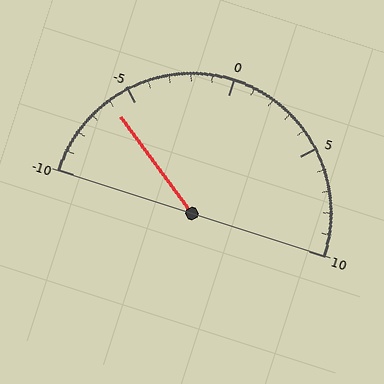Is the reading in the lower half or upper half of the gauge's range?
The reading is in the lower half of the range (-10 to 10).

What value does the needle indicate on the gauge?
The needle indicates approximately -6.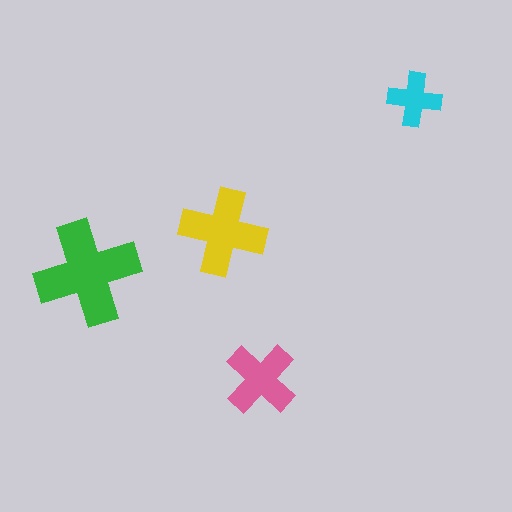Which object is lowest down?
The pink cross is bottommost.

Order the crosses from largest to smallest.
the green one, the yellow one, the pink one, the cyan one.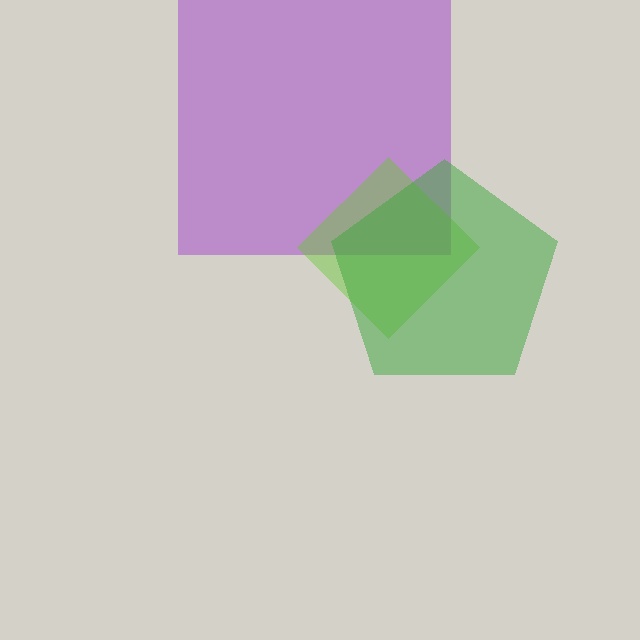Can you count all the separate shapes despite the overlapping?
Yes, there are 3 separate shapes.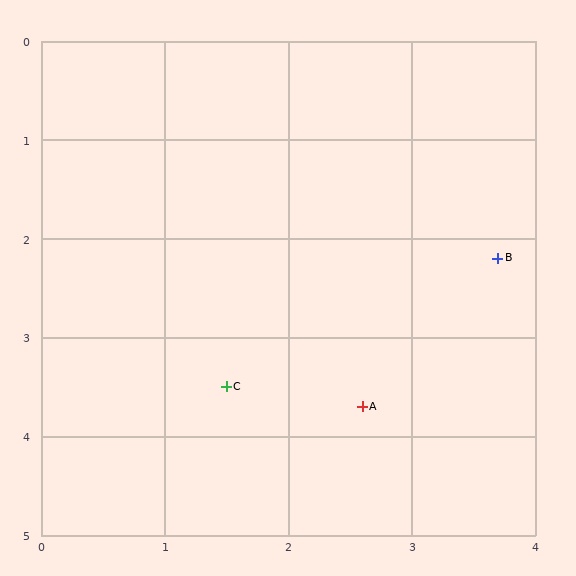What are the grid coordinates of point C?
Point C is at approximately (1.5, 3.5).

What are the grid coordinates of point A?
Point A is at approximately (2.6, 3.7).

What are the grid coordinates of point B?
Point B is at approximately (3.7, 2.2).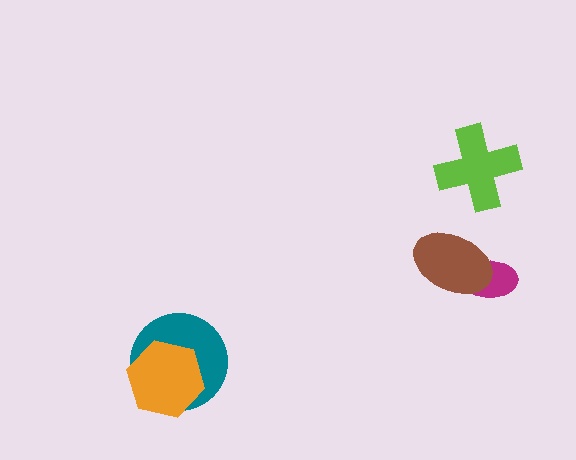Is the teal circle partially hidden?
Yes, it is partially covered by another shape.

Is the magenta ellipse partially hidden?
Yes, it is partially covered by another shape.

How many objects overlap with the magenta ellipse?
1 object overlaps with the magenta ellipse.